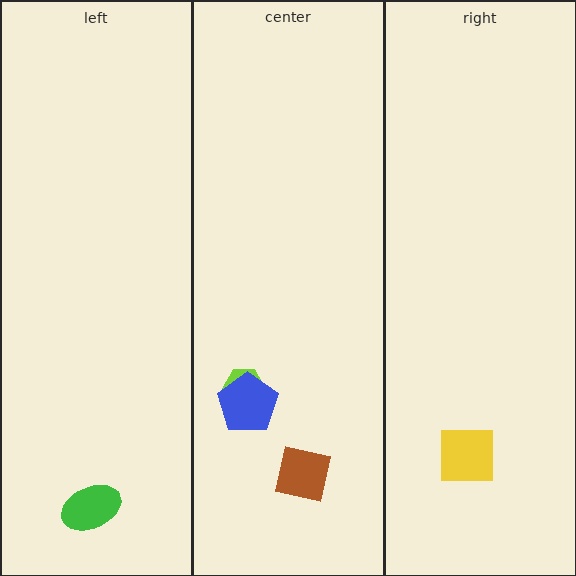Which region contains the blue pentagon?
The center region.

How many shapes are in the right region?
1.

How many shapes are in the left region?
1.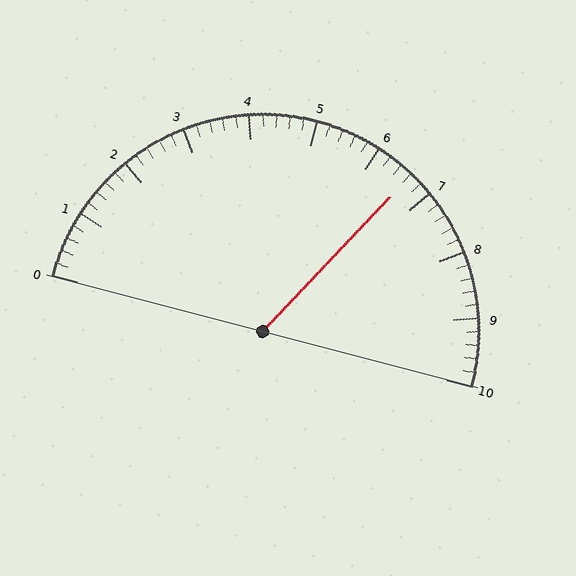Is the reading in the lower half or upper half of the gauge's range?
The reading is in the upper half of the range (0 to 10).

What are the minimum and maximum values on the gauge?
The gauge ranges from 0 to 10.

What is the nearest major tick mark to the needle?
The nearest major tick mark is 7.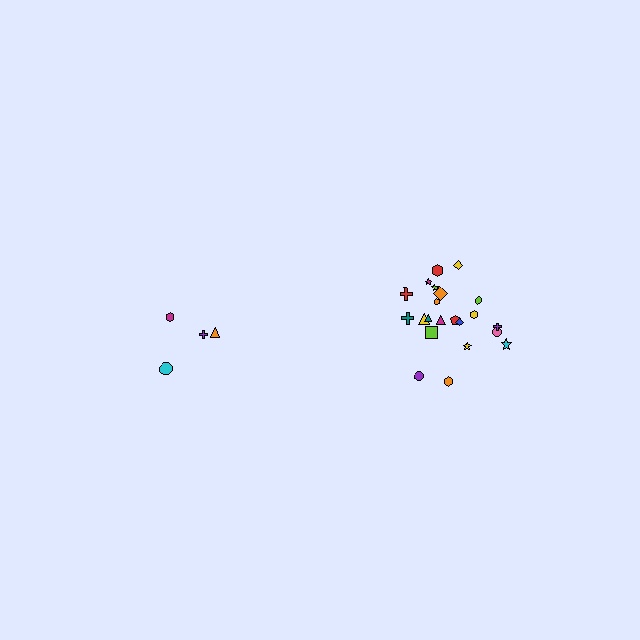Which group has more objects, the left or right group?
The right group.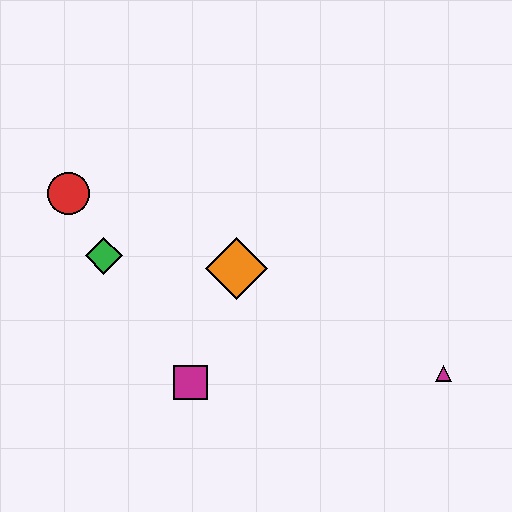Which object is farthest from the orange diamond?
The magenta triangle is farthest from the orange diamond.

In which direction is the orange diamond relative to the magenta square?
The orange diamond is above the magenta square.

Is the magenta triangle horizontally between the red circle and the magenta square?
No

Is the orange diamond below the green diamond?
Yes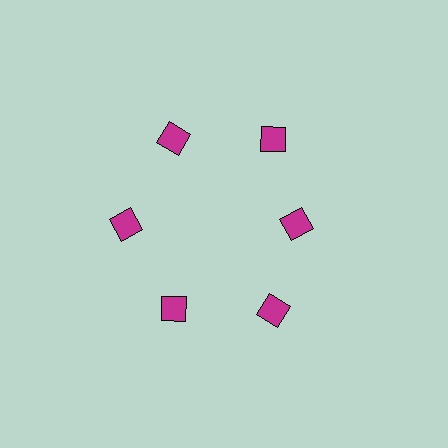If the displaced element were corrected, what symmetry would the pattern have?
It would have 6-fold rotational symmetry — the pattern would map onto itself every 60 degrees.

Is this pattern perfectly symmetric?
No. The 6 magenta squares are arranged in a ring, but one element near the 3 o'clock position is pulled inward toward the center, breaking the 6-fold rotational symmetry.